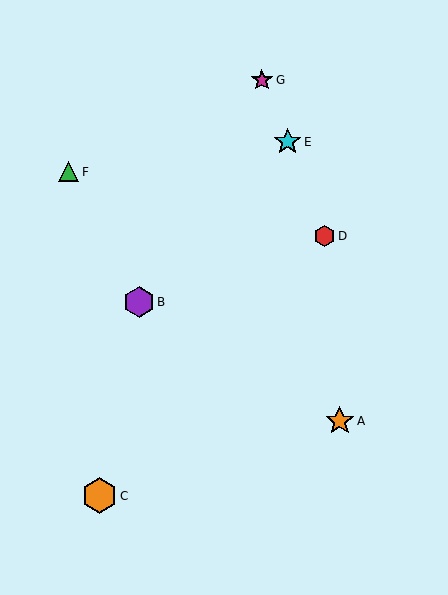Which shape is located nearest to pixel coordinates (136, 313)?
The purple hexagon (labeled B) at (139, 302) is nearest to that location.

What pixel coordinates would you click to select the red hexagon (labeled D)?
Click at (325, 236) to select the red hexagon D.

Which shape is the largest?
The orange hexagon (labeled C) is the largest.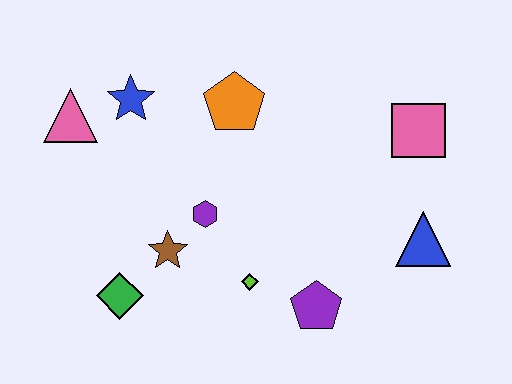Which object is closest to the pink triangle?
The blue star is closest to the pink triangle.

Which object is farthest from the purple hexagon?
The pink square is farthest from the purple hexagon.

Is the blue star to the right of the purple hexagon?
No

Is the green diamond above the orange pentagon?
No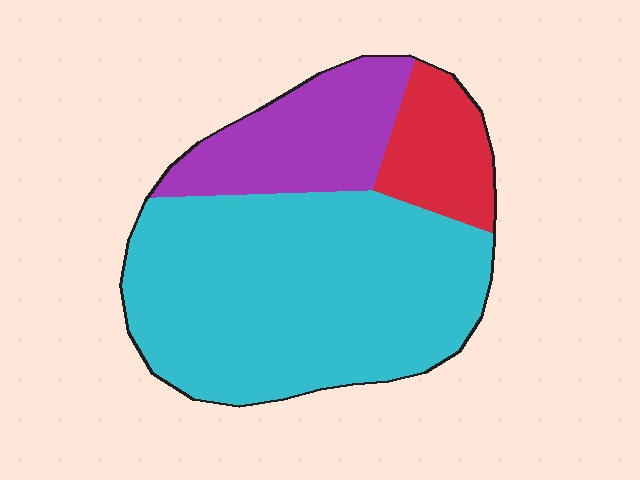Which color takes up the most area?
Cyan, at roughly 65%.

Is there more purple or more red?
Purple.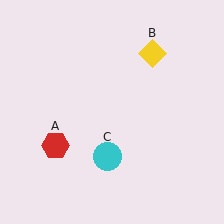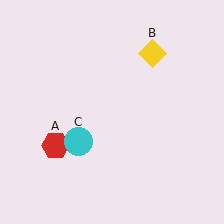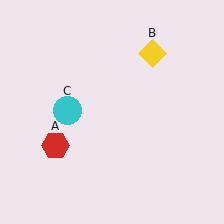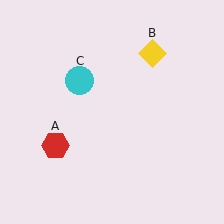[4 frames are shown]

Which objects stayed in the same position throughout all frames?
Red hexagon (object A) and yellow diamond (object B) remained stationary.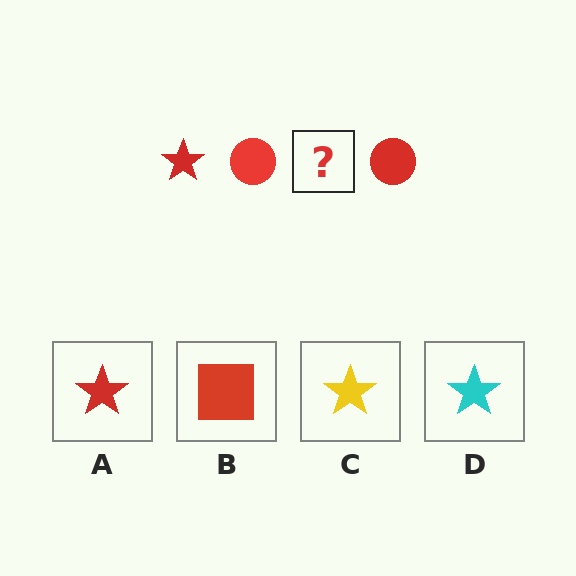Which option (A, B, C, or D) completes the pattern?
A.